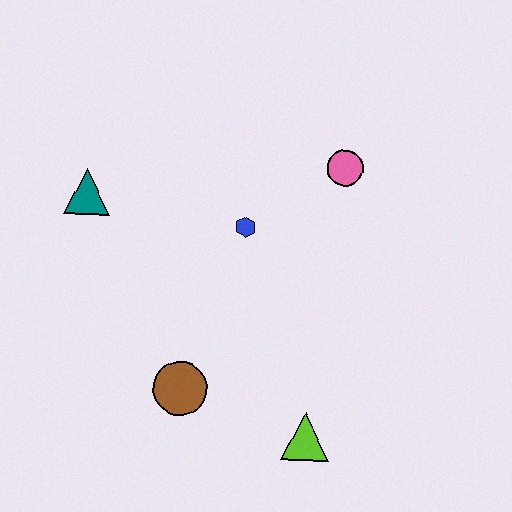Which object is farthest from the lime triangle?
The teal triangle is farthest from the lime triangle.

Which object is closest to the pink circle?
The blue hexagon is closest to the pink circle.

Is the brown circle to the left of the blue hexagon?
Yes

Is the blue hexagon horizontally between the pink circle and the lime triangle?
No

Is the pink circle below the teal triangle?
No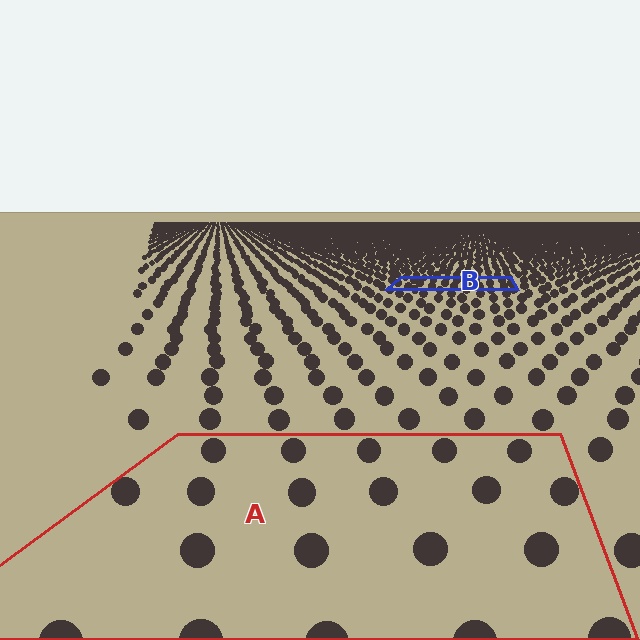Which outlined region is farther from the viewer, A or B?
Region B is farther from the viewer — the texture elements inside it appear smaller and more densely packed.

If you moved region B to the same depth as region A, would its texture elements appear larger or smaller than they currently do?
They would appear larger. At a closer depth, the same texture elements are projected at a bigger on-screen size.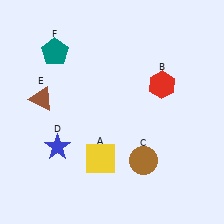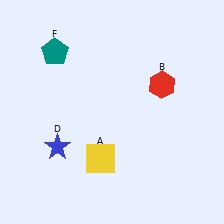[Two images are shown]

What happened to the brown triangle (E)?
The brown triangle (E) was removed in Image 2. It was in the top-left area of Image 1.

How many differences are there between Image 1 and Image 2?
There are 2 differences between the two images.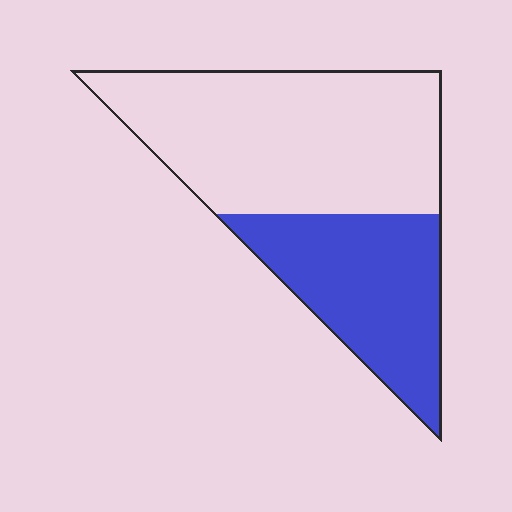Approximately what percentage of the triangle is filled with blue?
Approximately 40%.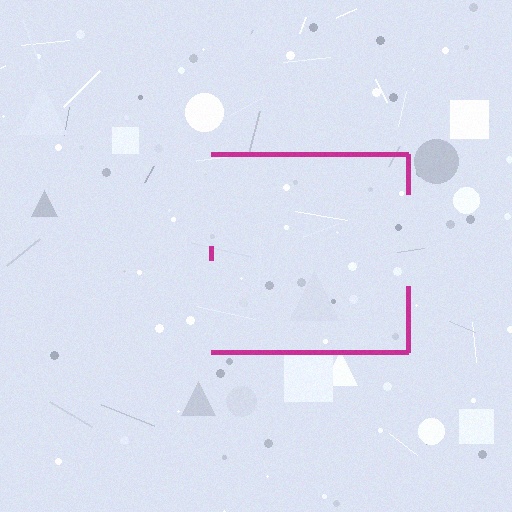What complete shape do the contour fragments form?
The contour fragments form a square.